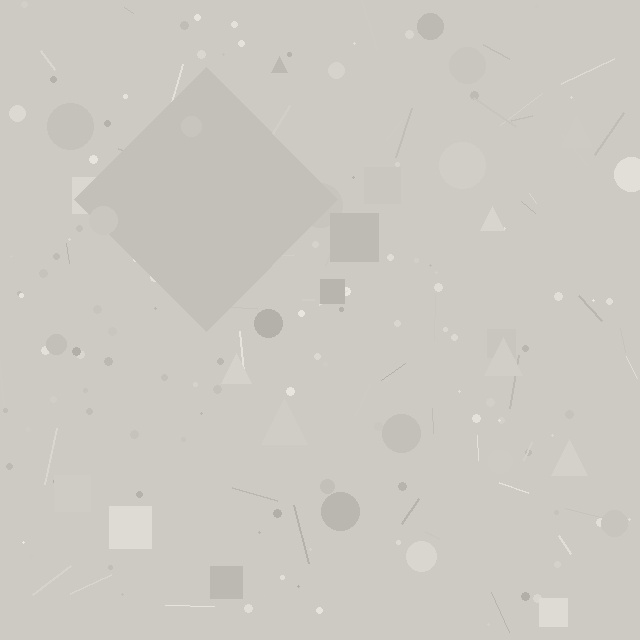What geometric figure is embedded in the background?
A diamond is embedded in the background.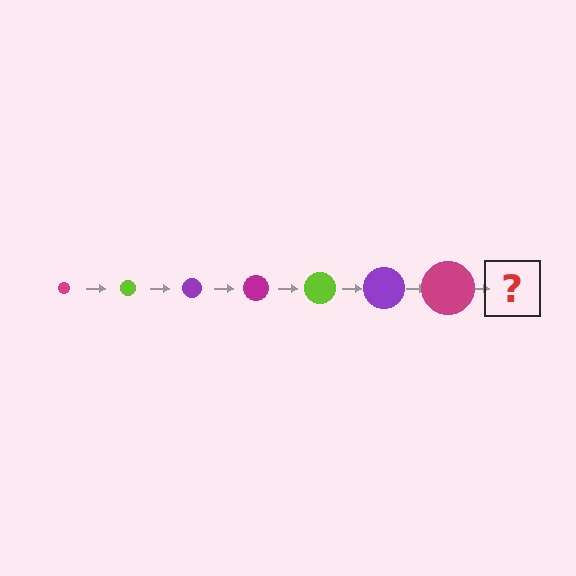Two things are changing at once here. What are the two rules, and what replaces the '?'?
The two rules are that the circle grows larger each step and the color cycles through magenta, lime, and purple. The '?' should be a lime circle, larger than the previous one.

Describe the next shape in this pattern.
It should be a lime circle, larger than the previous one.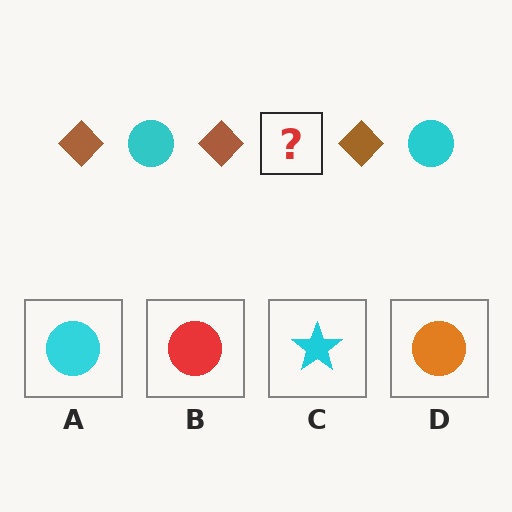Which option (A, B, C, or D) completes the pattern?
A.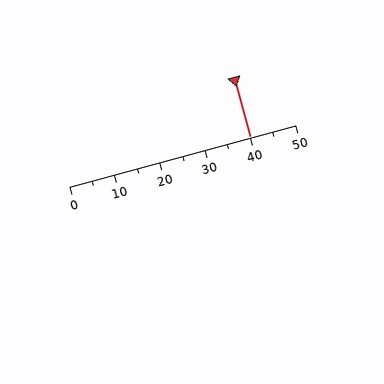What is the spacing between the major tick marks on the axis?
The major ticks are spaced 10 apart.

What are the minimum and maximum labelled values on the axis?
The axis runs from 0 to 50.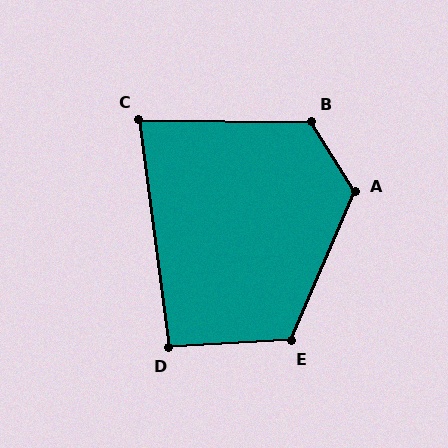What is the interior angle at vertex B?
Approximately 122 degrees (obtuse).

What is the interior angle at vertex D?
Approximately 95 degrees (approximately right).